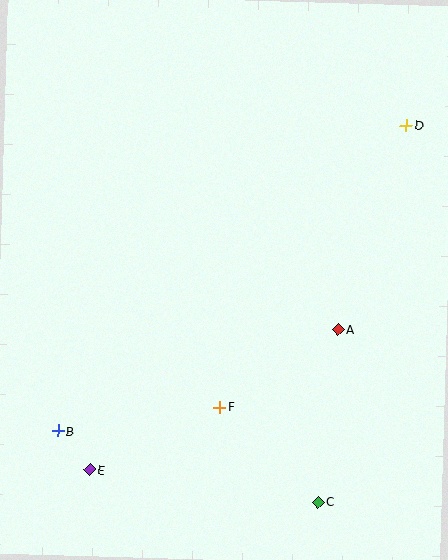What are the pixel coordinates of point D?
Point D is at (406, 126).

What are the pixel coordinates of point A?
Point A is at (338, 330).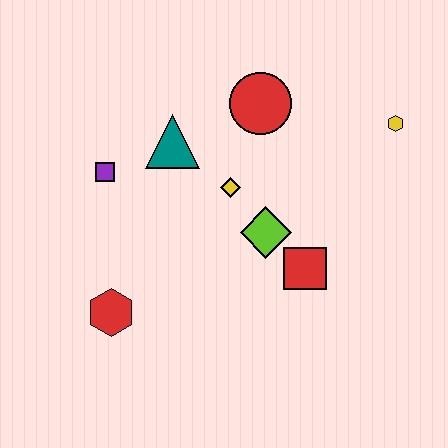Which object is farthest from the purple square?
The yellow hexagon is farthest from the purple square.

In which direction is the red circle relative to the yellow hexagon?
The red circle is to the left of the yellow hexagon.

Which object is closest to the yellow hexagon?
The red circle is closest to the yellow hexagon.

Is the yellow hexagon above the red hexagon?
Yes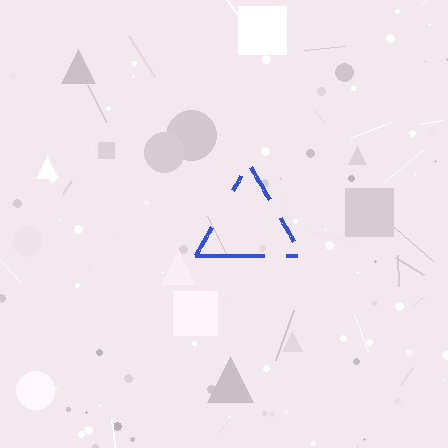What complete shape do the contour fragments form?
The contour fragments form a triangle.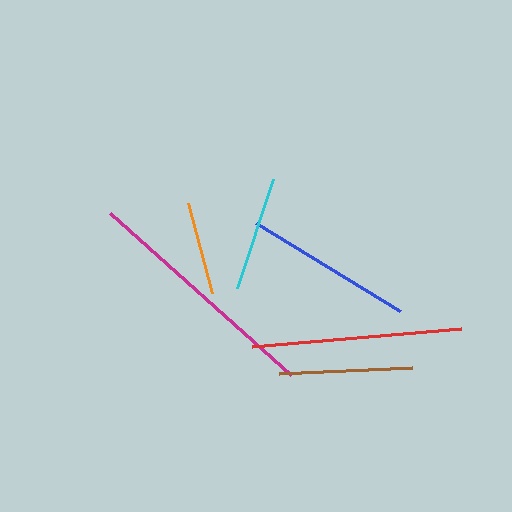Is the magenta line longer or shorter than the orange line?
The magenta line is longer than the orange line.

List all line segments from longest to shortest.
From longest to shortest: magenta, red, blue, brown, cyan, orange.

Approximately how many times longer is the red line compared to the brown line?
The red line is approximately 1.6 times the length of the brown line.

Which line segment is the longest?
The magenta line is the longest at approximately 242 pixels.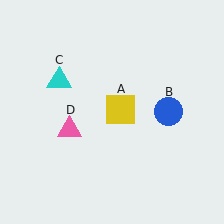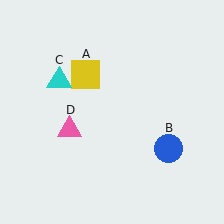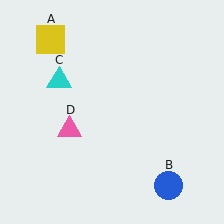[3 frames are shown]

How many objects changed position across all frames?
2 objects changed position: yellow square (object A), blue circle (object B).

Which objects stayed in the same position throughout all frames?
Cyan triangle (object C) and pink triangle (object D) remained stationary.